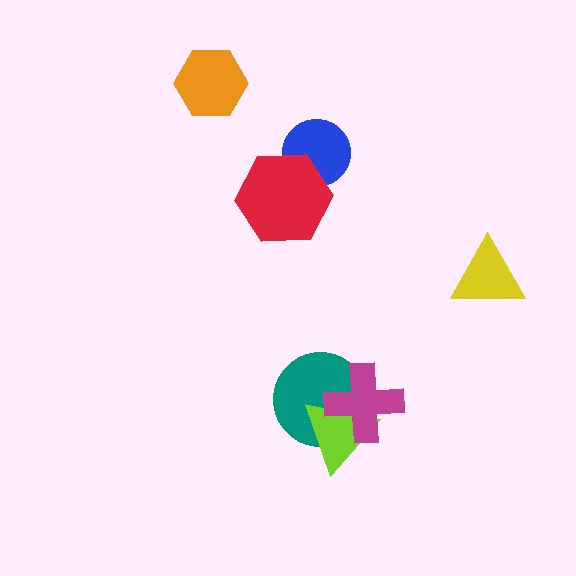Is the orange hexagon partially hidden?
No, no other shape covers it.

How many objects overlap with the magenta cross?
2 objects overlap with the magenta cross.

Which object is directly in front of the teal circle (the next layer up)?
The lime triangle is directly in front of the teal circle.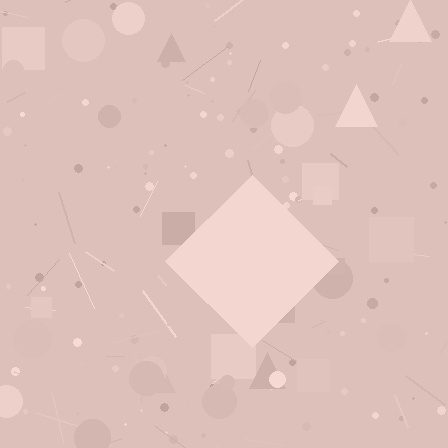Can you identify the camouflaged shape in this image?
The camouflaged shape is a diamond.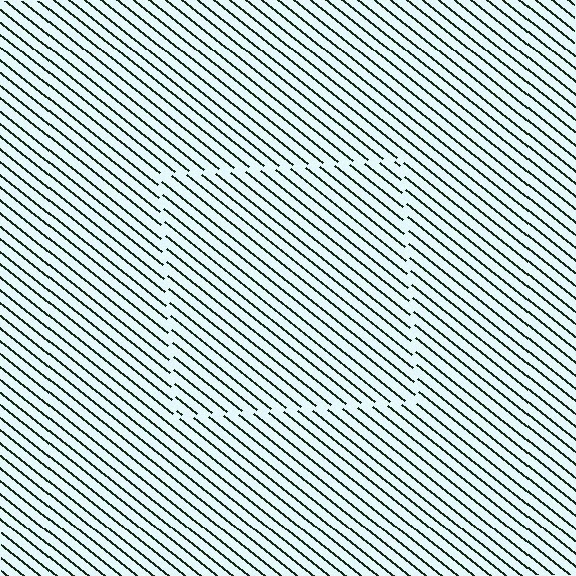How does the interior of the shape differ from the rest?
The interior of the shape contains the same grating, shifted by half a period — the contour is defined by the phase discontinuity where line-ends from the inner and outer gratings abut.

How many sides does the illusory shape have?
4 sides — the line-ends trace a square.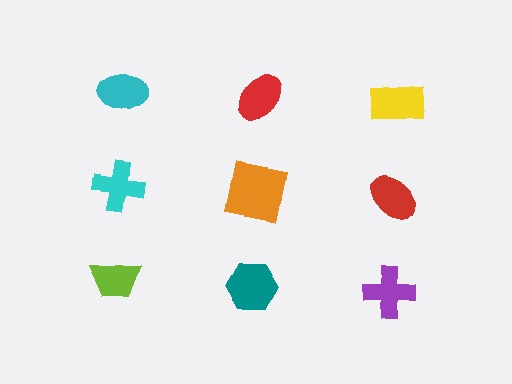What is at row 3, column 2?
A teal hexagon.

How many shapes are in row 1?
3 shapes.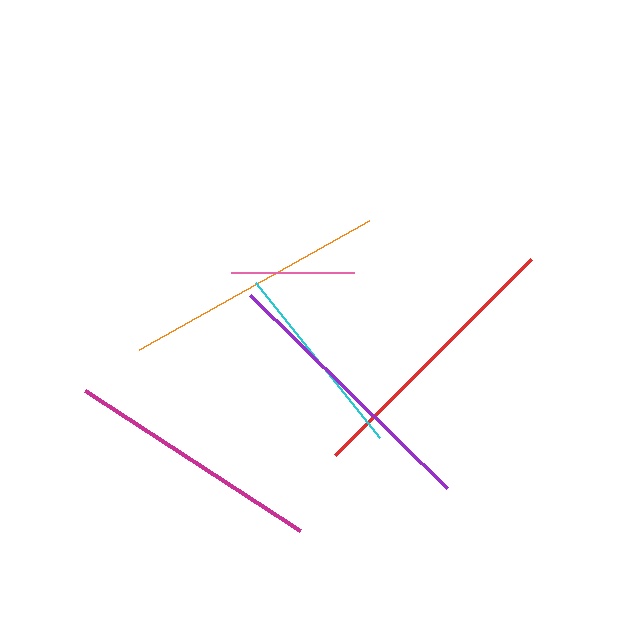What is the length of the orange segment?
The orange segment is approximately 263 pixels long.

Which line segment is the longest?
The red line is the longest at approximately 277 pixels.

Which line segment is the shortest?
The pink line is the shortest at approximately 124 pixels.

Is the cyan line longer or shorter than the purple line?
The purple line is longer than the cyan line.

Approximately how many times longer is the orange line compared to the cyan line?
The orange line is approximately 1.3 times the length of the cyan line.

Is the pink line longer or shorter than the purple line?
The purple line is longer than the pink line.